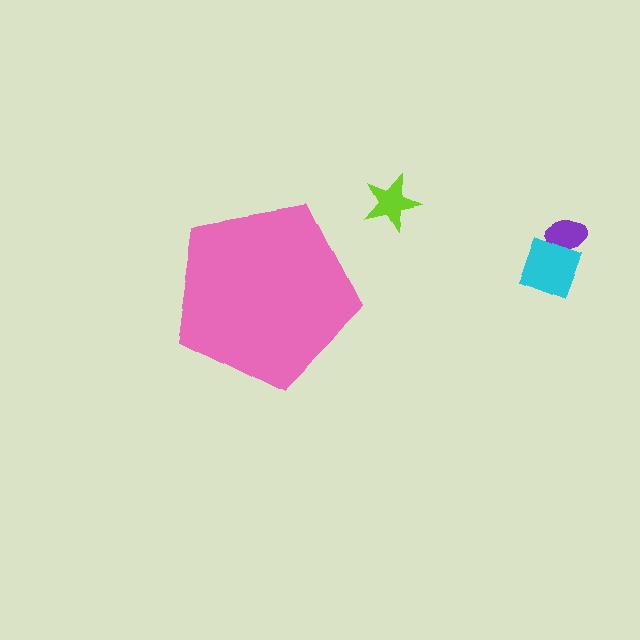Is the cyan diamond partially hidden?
No, the cyan diamond is fully visible.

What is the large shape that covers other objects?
A pink pentagon.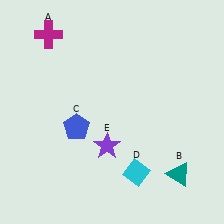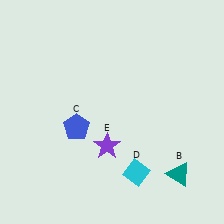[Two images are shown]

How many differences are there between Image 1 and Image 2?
There is 1 difference between the two images.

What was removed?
The magenta cross (A) was removed in Image 2.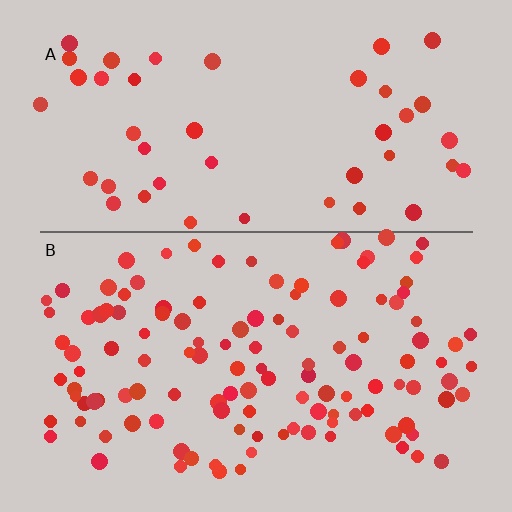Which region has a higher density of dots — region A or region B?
B (the bottom).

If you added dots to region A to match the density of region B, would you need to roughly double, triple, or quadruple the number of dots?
Approximately triple.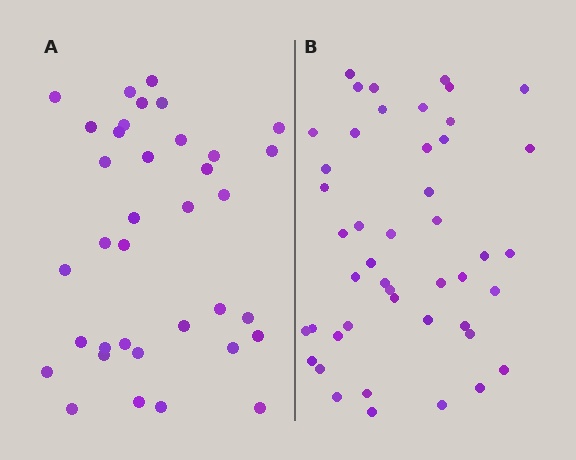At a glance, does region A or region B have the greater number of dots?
Region B (the right region) has more dots.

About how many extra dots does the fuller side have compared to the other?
Region B has roughly 10 or so more dots than region A.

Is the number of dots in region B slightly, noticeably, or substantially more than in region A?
Region B has noticeably more, but not dramatically so. The ratio is roughly 1.3 to 1.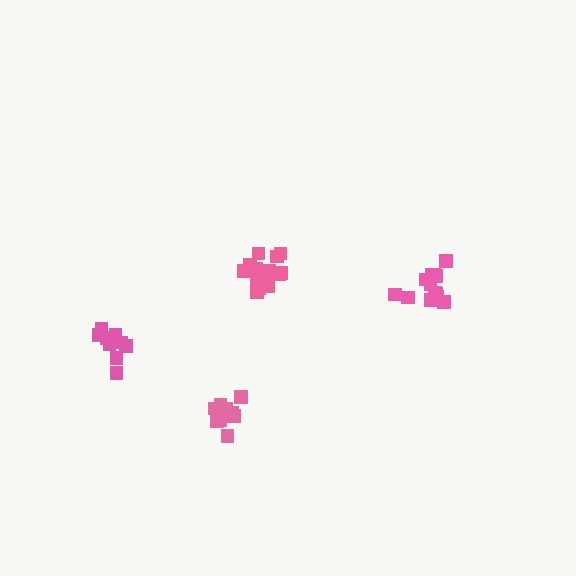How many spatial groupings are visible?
There are 4 spatial groupings.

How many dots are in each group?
Group 1: 9 dots, Group 2: 15 dots, Group 3: 9 dots, Group 4: 13 dots (46 total).